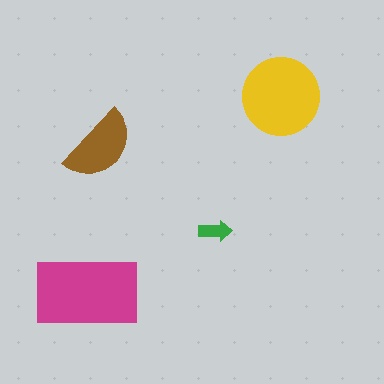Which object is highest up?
The yellow circle is topmost.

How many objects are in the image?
There are 4 objects in the image.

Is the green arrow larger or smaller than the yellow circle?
Smaller.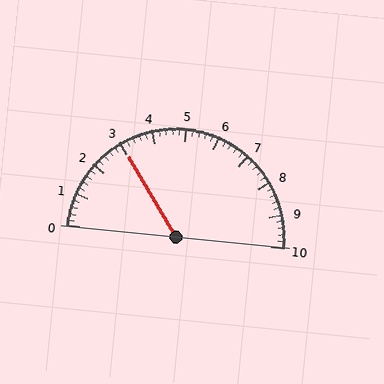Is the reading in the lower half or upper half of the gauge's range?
The reading is in the lower half of the range (0 to 10).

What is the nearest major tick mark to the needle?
The nearest major tick mark is 3.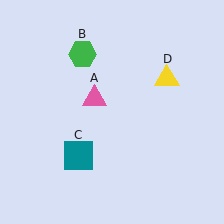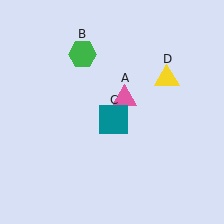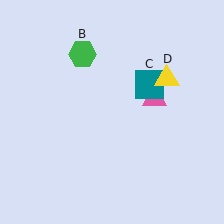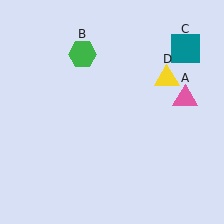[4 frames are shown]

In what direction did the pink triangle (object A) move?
The pink triangle (object A) moved right.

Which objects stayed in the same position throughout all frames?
Green hexagon (object B) and yellow triangle (object D) remained stationary.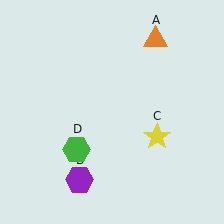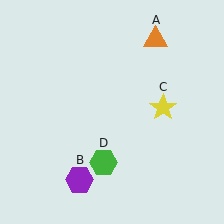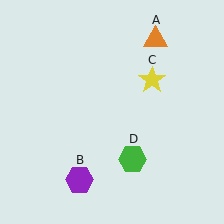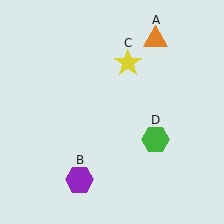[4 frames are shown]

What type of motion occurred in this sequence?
The yellow star (object C), green hexagon (object D) rotated counterclockwise around the center of the scene.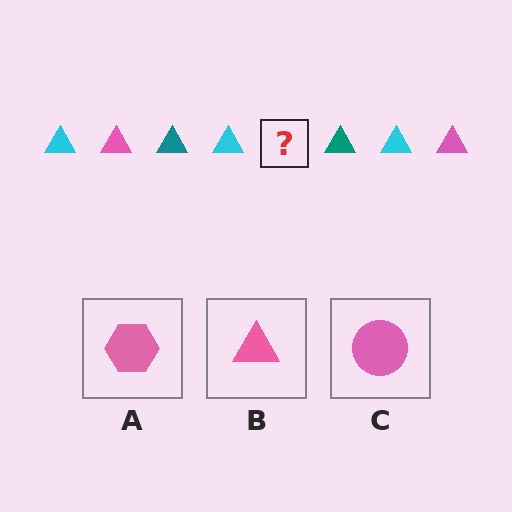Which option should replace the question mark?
Option B.